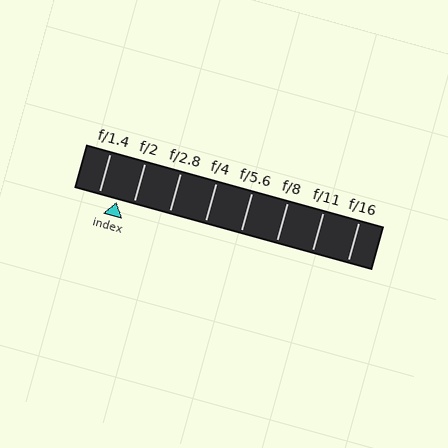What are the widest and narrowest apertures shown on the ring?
The widest aperture shown is f/1.4 and the narrowest is f/16.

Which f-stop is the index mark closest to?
The index mark is closest to f/2.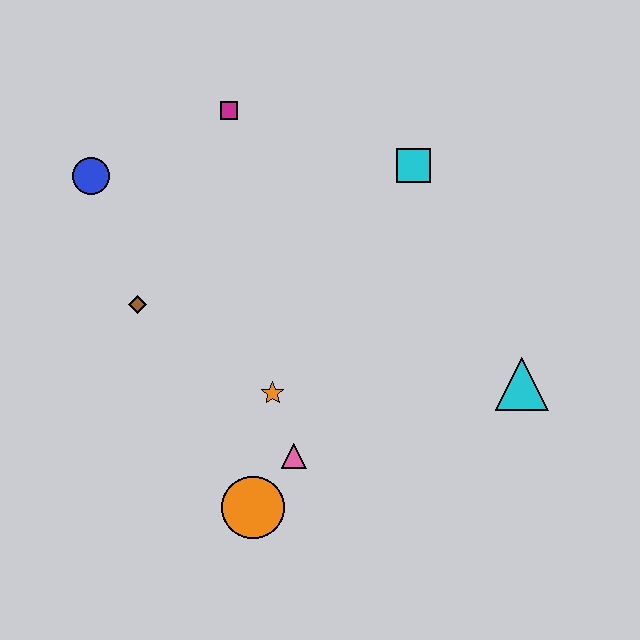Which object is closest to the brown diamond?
The blue circle is closest to the brown diamond.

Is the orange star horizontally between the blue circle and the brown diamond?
No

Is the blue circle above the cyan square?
No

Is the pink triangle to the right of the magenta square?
Yes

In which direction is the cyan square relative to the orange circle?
The cyan square is above the orange circle.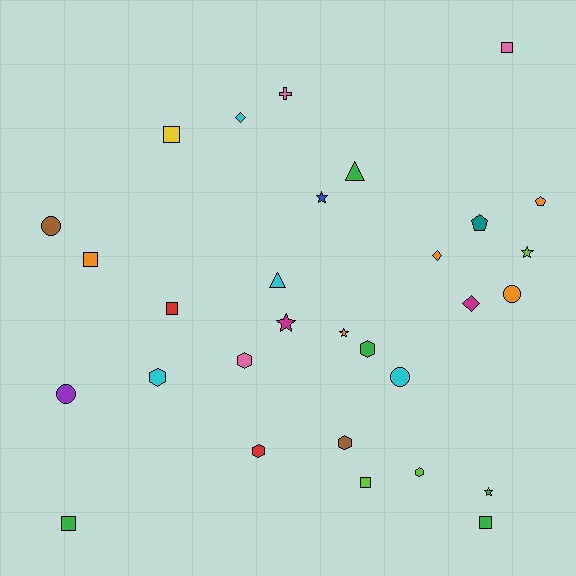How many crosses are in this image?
There is 1 cross.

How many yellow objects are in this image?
There is 1 yellow object.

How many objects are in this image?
There are 30 objects.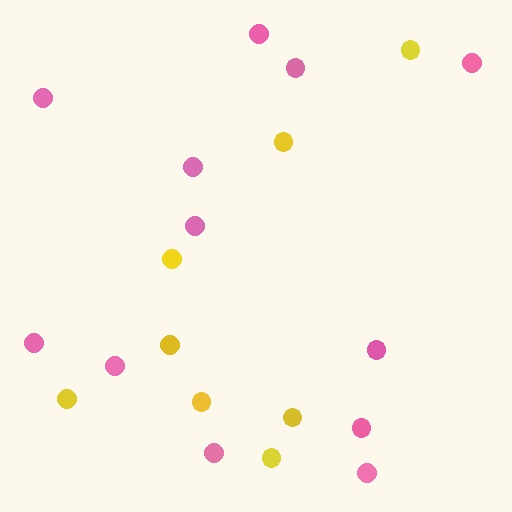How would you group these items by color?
There are 2 groups: one group of yellow circles (8) and one group of pink circles (12).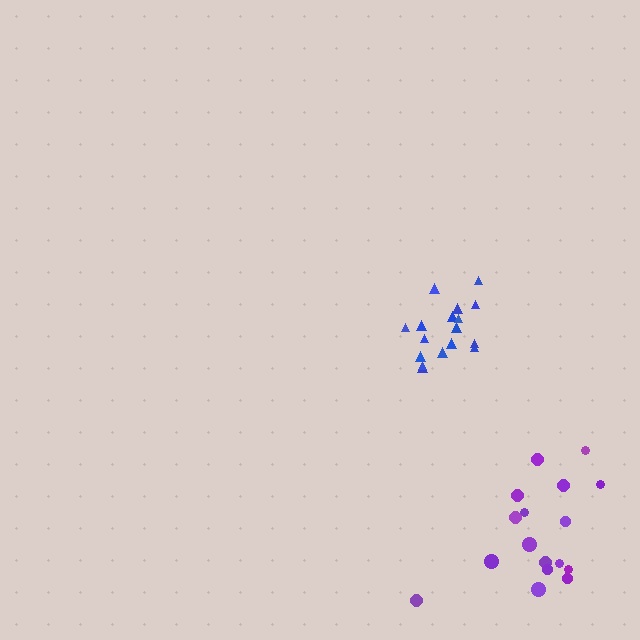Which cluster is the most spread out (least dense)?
Purple.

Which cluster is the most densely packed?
Blue.